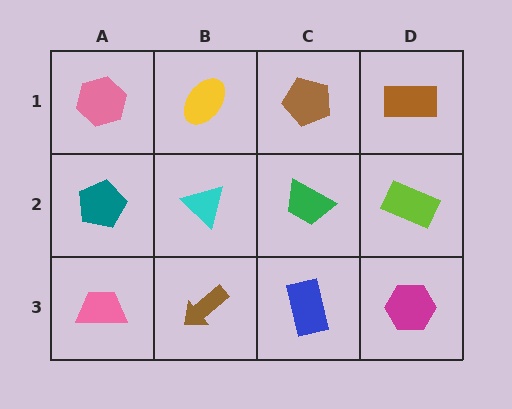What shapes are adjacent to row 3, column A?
A teal pentagon (row 2, column A), a brown arrow (row 3, column B).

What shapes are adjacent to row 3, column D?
A lime rectangle (row 2, column D), a blue rectangle (row 3, column C).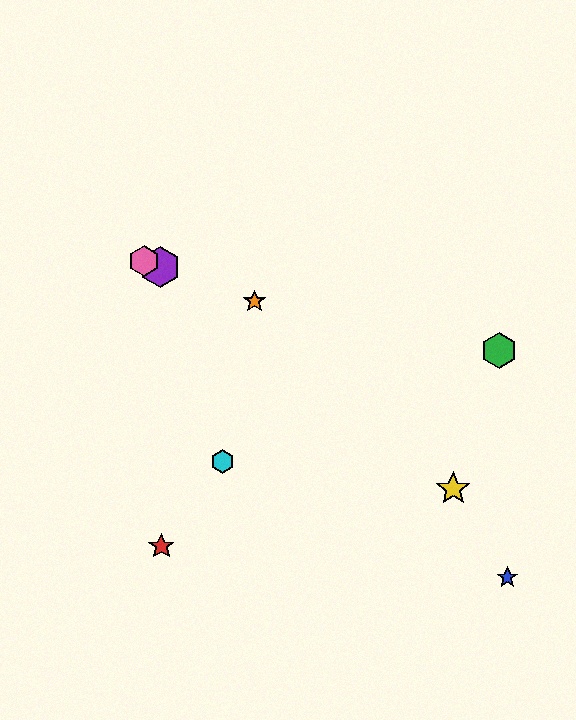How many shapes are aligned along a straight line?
3 shapes (the purple hexagon, the orange star, the pink hexagon) are aligned along a straight line.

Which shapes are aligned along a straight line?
The purple hexagon, the orange star, the pink hexagon are aligned along a straight line.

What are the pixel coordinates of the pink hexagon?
The pink hexagon is at (144, 261).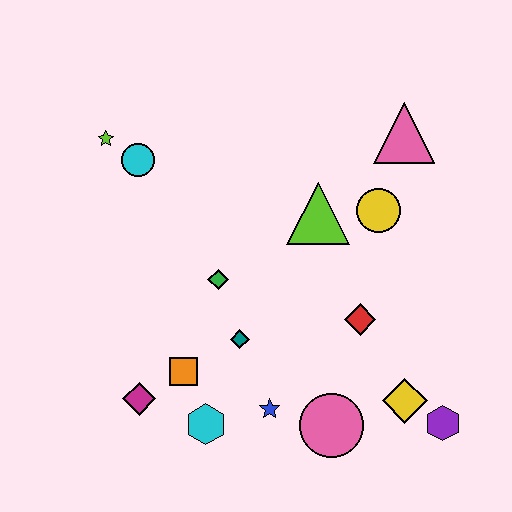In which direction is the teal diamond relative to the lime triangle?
The teal diamond is below the lime triangle.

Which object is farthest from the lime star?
The purple hexagon is farthest from the lime star.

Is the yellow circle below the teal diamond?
No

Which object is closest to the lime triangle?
The yellow circle is closest to the lime triangle.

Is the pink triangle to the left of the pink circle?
No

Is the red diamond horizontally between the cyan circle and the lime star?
No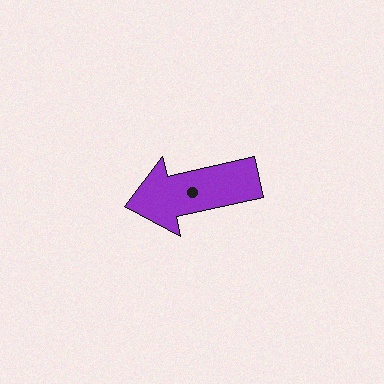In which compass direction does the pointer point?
West.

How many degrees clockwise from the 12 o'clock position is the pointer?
Approximately 257 degrees.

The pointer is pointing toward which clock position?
Roughly 9 o'clock.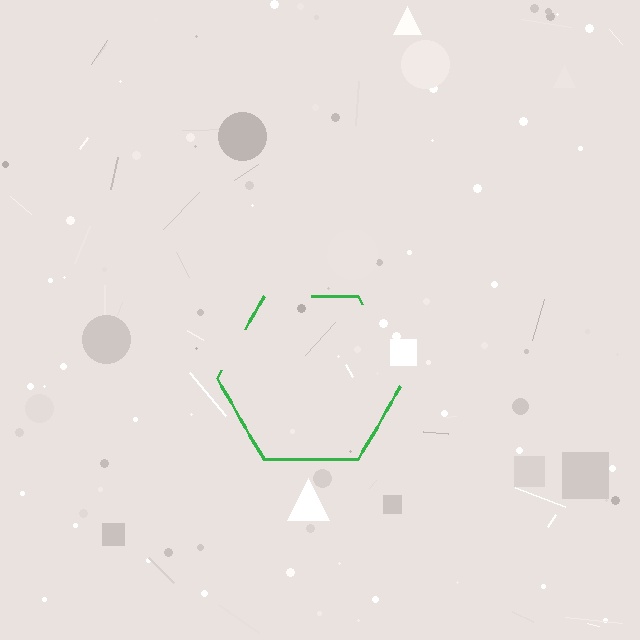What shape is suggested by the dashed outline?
The dashed outline suggests a hexagon.